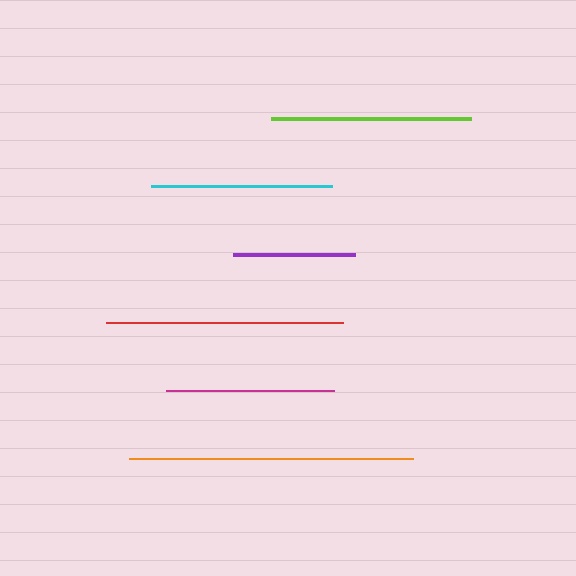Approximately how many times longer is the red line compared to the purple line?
The red line is approximately 1.9 times the length of the purple line.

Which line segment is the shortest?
The purple line is the shortest at approximately 122 pixels.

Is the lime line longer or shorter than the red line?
The red line is longer than the lime line.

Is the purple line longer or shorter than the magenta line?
The magenta line is longer than the purple line.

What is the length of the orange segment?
The orange segment is approximately 283 pixels long.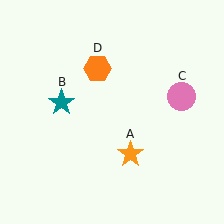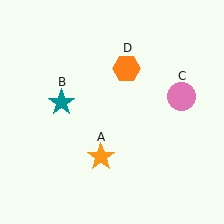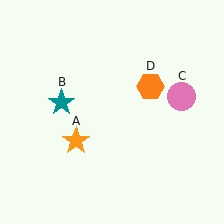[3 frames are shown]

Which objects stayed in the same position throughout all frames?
Teal star (object B) and pink circle (object C) remained stationary.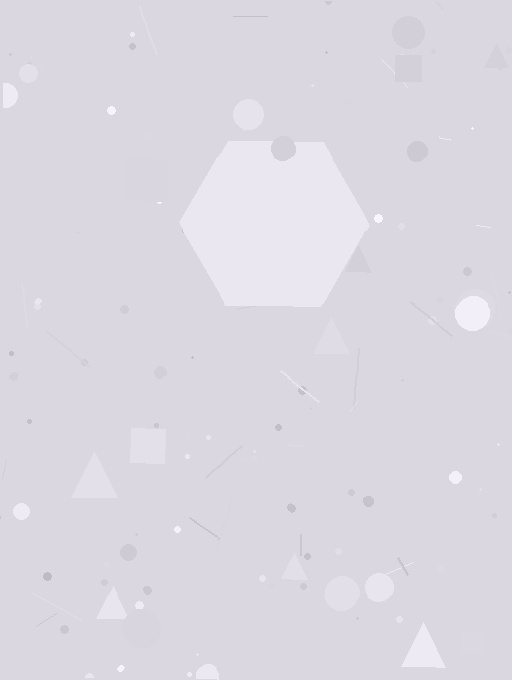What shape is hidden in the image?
A hexagon is hidden in the image.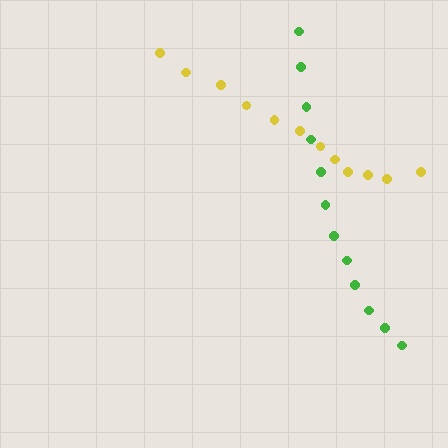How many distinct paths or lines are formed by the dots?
There are 2 distinct paths.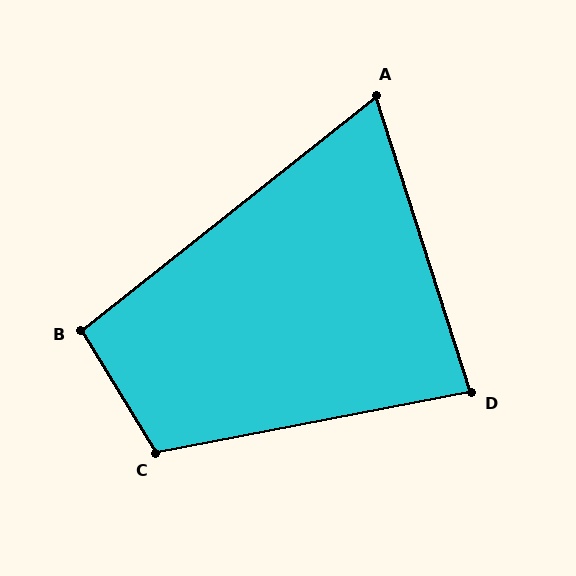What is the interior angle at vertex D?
Approximately 83 degrees (acute).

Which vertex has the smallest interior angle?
A, at approximately 69 degrees.